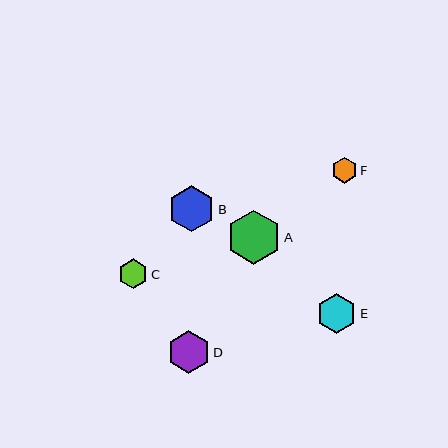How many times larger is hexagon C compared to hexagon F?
Hexagon C is approximately 1.2 times the size of hexagon F.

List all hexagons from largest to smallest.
From largest to smallest: A, B, D, E, C, F.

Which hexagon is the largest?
Hexagon A is the largest with a size of approximately 54 pixels.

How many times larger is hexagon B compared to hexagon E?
Hexagon B is approximately 1.2 times the size of hexagon E.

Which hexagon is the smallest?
Hexagon F is the smallest with a size of approximately 26 pixels.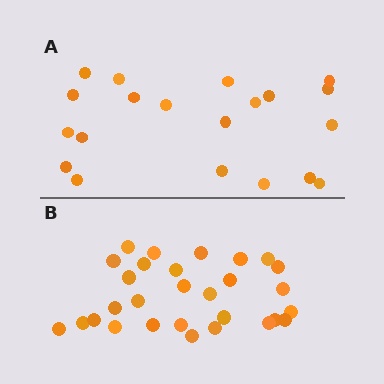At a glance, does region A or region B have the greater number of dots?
Region B (the bottom region) has more dots.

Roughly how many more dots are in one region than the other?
Region B has roughly 8 or so more dots than region A.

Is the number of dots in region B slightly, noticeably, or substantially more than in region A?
Region B has substantially more. The ratio is roughly 1.4 to 1.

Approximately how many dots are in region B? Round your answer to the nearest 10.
About 30 dots. (The exact count is 29, which rounds to 30.)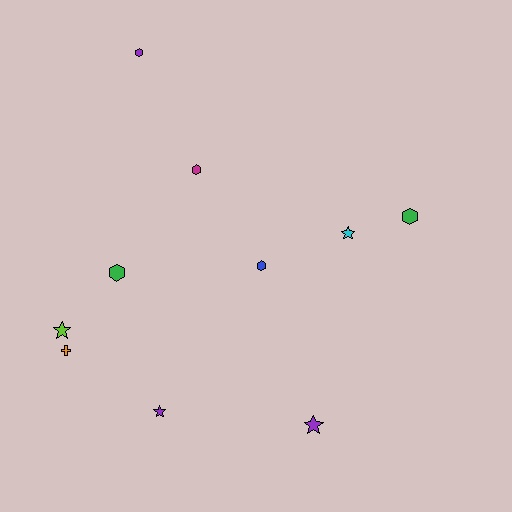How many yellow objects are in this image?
There are no yellow objects.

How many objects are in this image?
There are 10 objects.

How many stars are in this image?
There are 4 stars.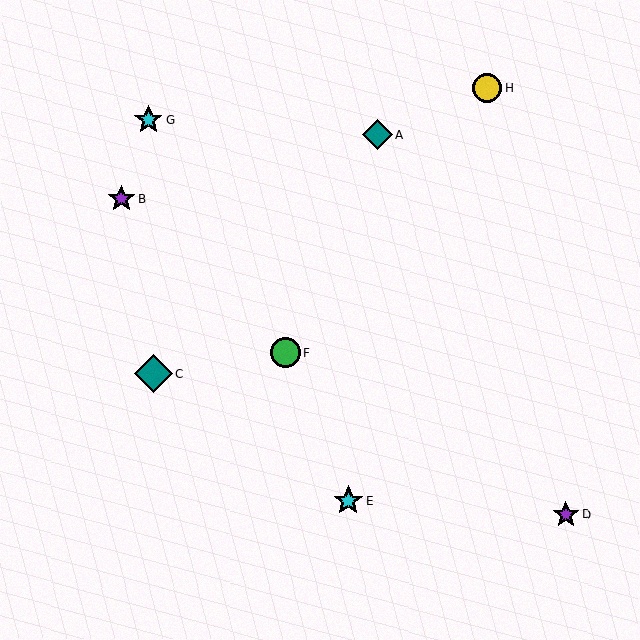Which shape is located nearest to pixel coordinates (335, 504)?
The cyan star (labeled E) at (348, 501) is nearest to that location.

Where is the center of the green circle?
The center of the green circle is at (285, 352).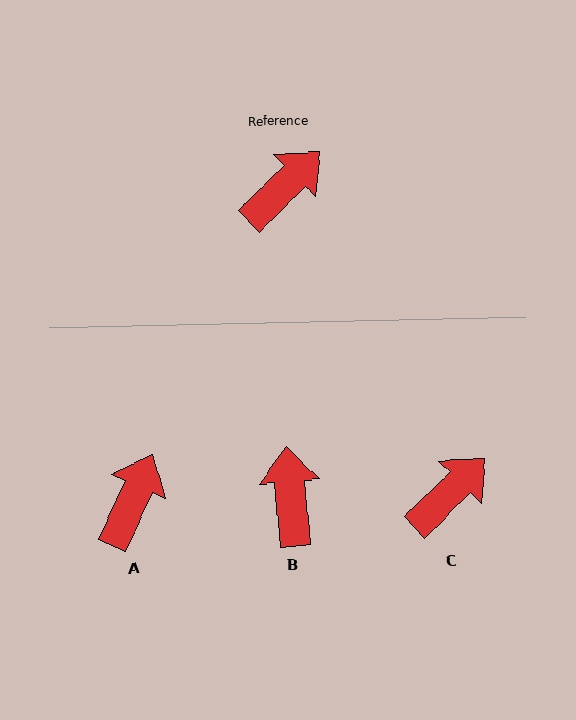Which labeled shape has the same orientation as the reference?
C.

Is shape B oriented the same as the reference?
No, it is off by about 51 degrees.